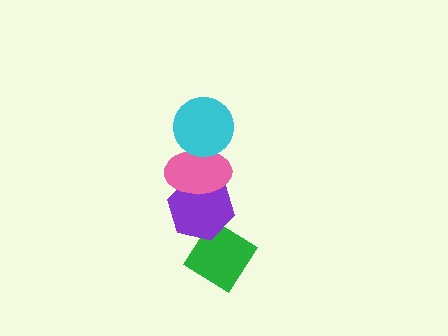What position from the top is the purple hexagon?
The purple hexagon is 3rd from the top.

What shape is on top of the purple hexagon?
The pink ellipse is on top of the purple hexagon.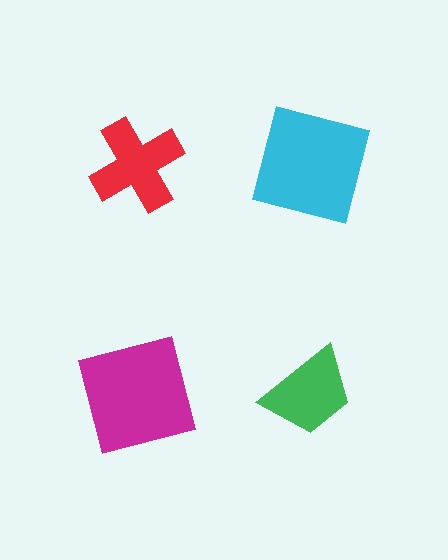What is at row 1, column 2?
A cyan square.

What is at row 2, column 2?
A green trapezoid.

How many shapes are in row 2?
2 shapes.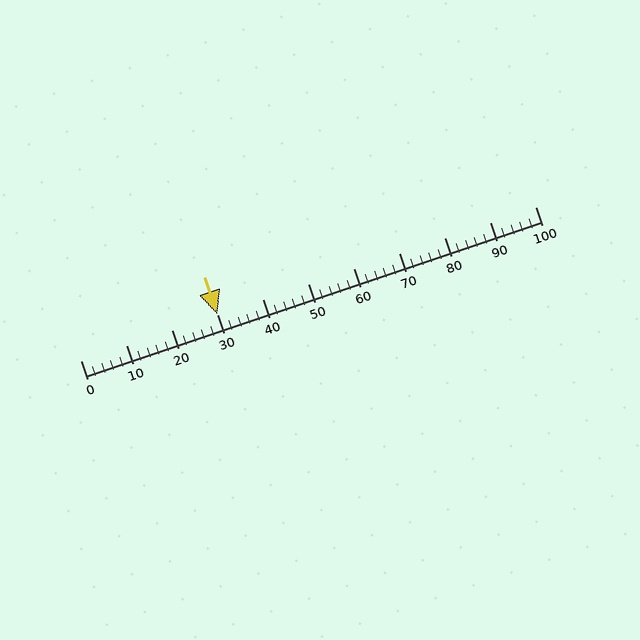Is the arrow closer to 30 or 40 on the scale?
The arrow is closer to 30.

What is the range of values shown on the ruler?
The ruler shows values from 0 to 100.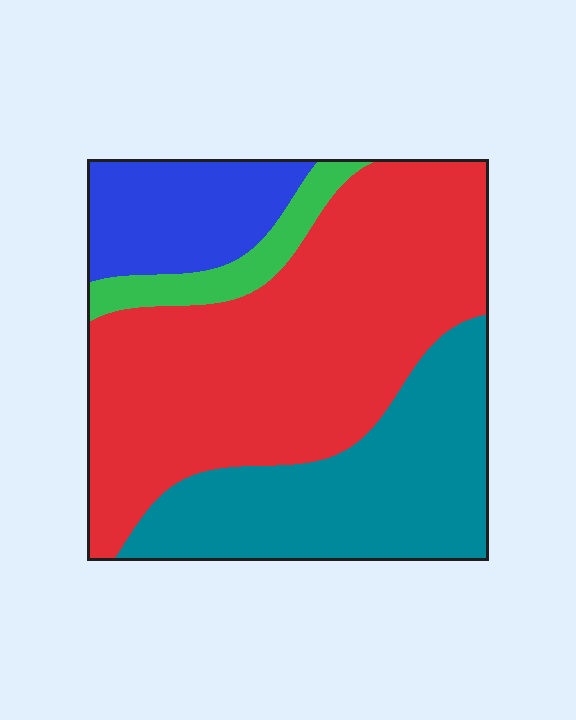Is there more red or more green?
Red.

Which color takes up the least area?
Green, at roughly 5%.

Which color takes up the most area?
Red, at roughly 50%.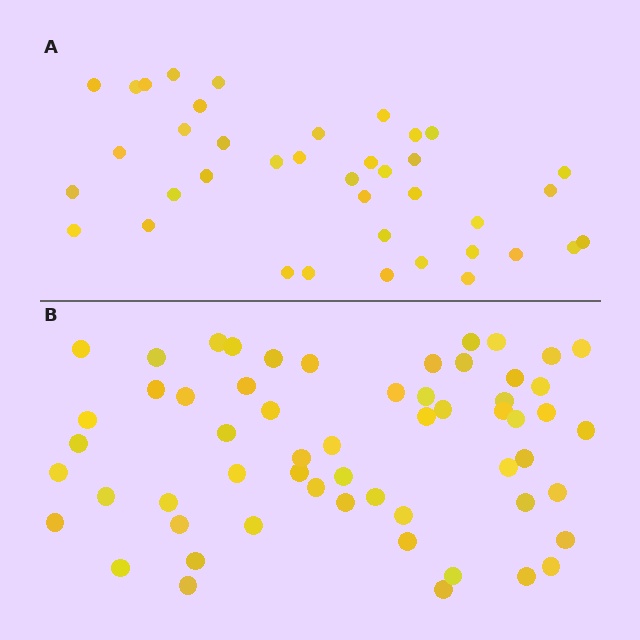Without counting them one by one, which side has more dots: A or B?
Region B (the bottom region) has more dots.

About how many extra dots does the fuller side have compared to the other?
Region B has approximately 20 more dots than region A.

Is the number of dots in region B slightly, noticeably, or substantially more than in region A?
Region B has substantially more. The ratio is roughly 1.5 to 1.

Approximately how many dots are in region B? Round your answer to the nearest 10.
About 60 dots. (The exact count is 58, which rounds to 60.)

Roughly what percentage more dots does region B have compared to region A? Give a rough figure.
About 50% more.